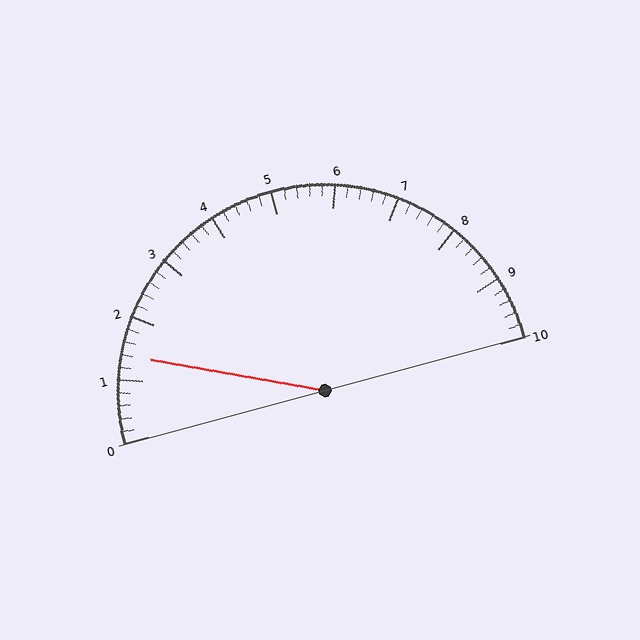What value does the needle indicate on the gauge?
The needle indicates approximately 1.4.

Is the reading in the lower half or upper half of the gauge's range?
The reading is in the lower half of the range (0 to 10).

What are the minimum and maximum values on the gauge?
The gauge ranges from 0 to 10.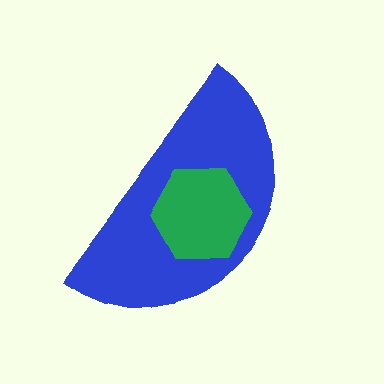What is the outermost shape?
The blue semicircle.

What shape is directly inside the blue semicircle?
The green hexagon.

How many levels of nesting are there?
2.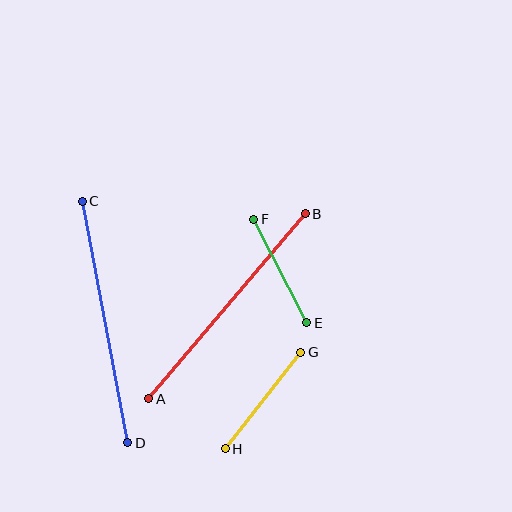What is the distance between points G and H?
The distance is approximately 122 pixels.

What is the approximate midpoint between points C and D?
The midpoint is at approximately (105, 322) pixels.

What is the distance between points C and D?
The distance is approximately 246 pixels.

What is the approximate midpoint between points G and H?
The midpoint is at approximately (263, 401) pixels.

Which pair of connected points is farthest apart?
Points C and D are farthest apart.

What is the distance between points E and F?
The distance is approximately 116 pixels.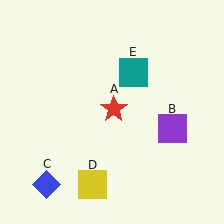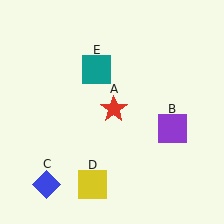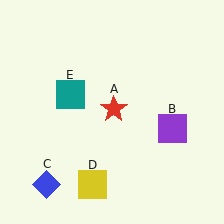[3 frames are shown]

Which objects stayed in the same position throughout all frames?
Red star (object A) and purple square (object B) and blue diamond (object C) and yellow square (object D) remained stationary.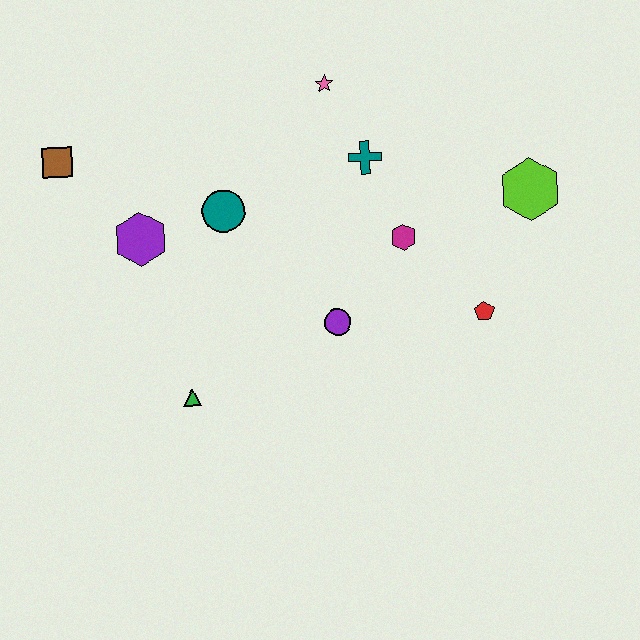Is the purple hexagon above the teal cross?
No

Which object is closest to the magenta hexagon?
The teal cross is closest to the magenta hexagon.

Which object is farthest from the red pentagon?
The brown square is farthest from the red pentagon.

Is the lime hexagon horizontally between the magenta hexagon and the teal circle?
No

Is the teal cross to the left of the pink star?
No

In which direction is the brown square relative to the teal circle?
The brown square is to the left of the teal circle.